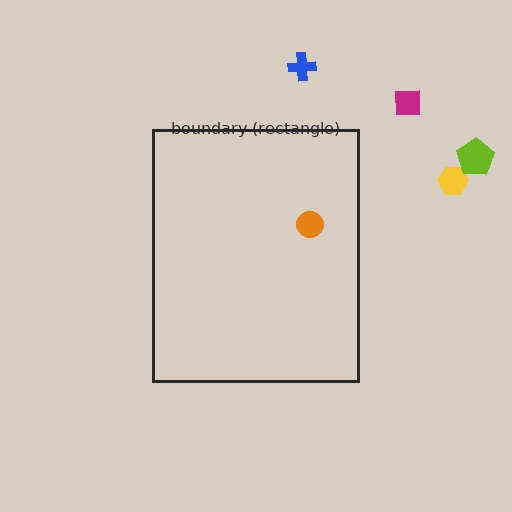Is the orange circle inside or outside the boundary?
Inside.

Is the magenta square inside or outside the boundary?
Outside.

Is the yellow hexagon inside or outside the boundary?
Outside.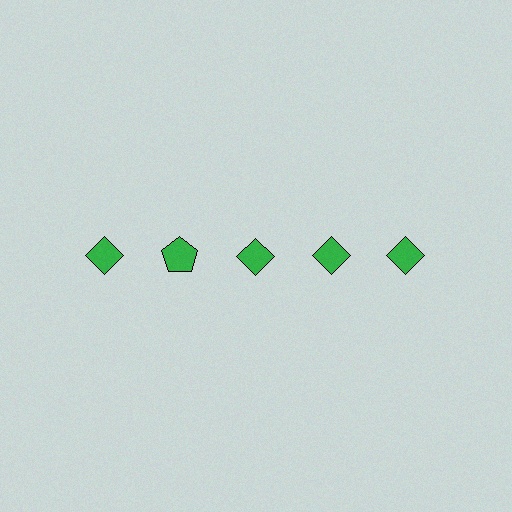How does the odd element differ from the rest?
It has a different shape: pentagon instead of diamond.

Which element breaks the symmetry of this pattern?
The green pentagon in the top row, second from left column breaks the symmetry. All other shapes are green diamonds.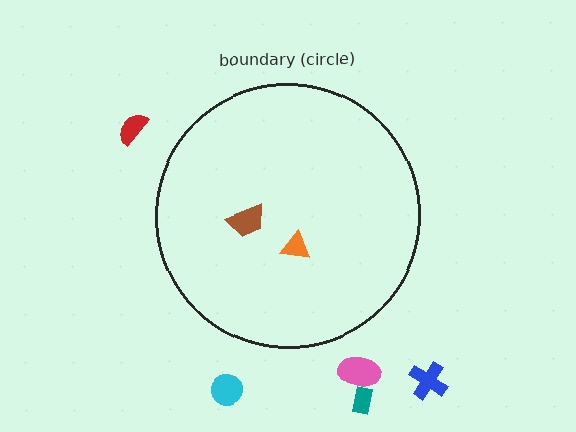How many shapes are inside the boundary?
2 inside, 5 outside.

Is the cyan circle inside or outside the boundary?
Outside.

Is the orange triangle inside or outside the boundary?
Inside.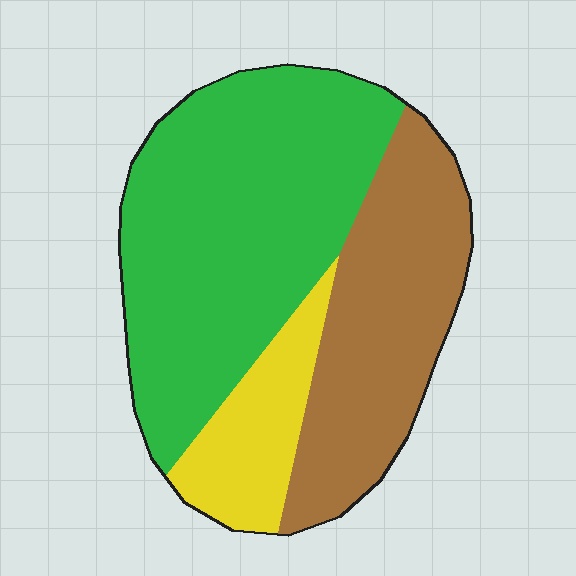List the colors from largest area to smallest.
From largest to smallest: green, brown, yellow.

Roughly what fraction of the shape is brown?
Brown covers around 35% of the shape.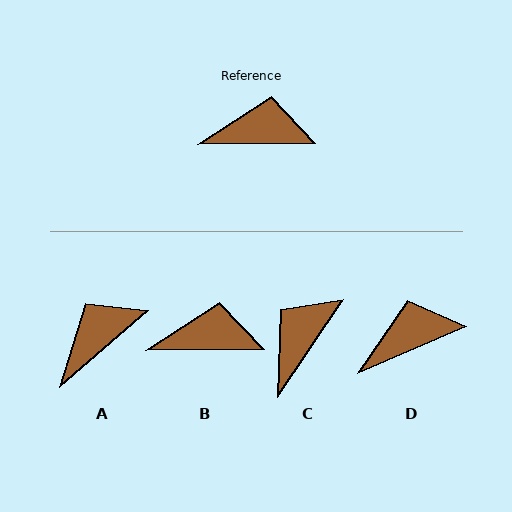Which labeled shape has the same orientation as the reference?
B.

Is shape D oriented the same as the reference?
No, it is off by about 22 degrees.